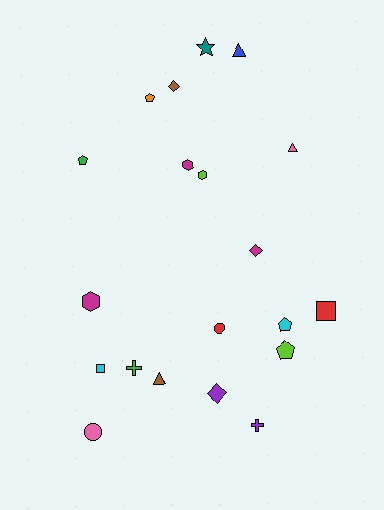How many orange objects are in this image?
There is 1 orange object.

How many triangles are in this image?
There are 3 triangles.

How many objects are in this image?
There are 20 objects.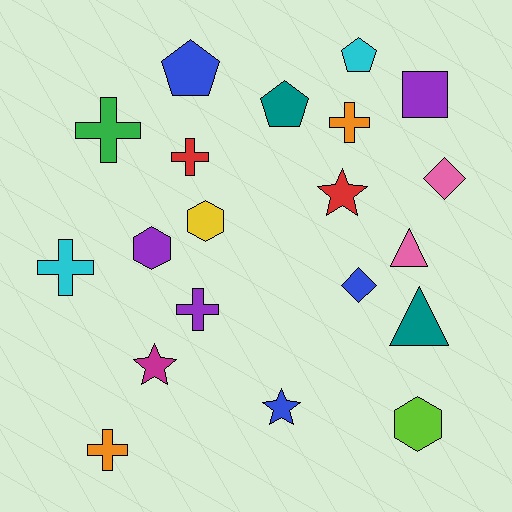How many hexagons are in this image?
There are 3 hexagons.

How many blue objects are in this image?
There are 3 blue objects.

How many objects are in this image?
There are 20 objects.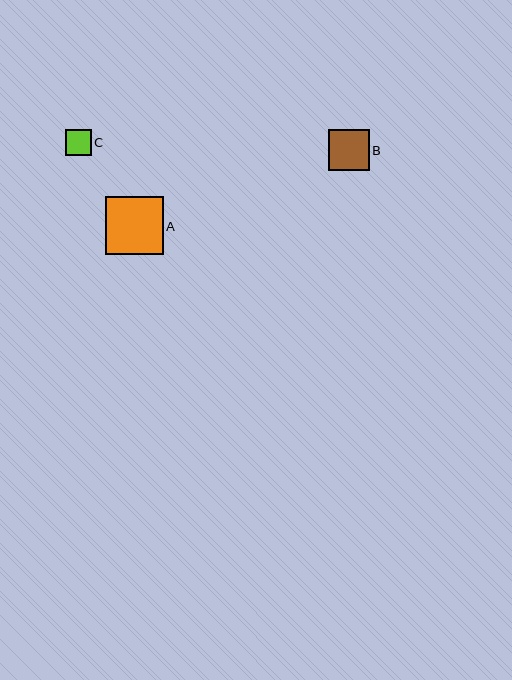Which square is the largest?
Square A is the largest with a size of approximately 58 pixels.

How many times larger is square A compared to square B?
Square A is approximately 1.4 times the size of square B.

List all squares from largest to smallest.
From largest to smallest: A, B, C.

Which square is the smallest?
Square C is the smallest with a size of approximately 25 pixels.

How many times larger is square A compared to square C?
Square A is approximately 2.3 times the size of square C.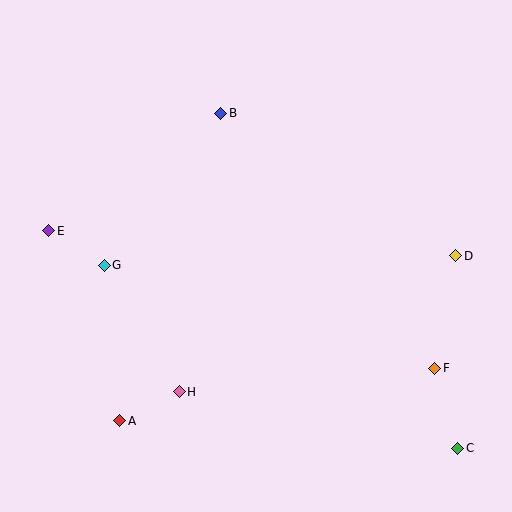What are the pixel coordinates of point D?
Point D is at (456, 256).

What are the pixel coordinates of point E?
Point E is at (49, 231).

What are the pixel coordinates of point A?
Point A is at (120, 421).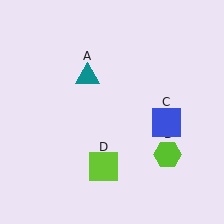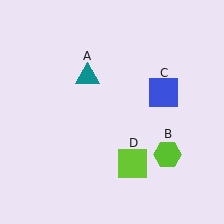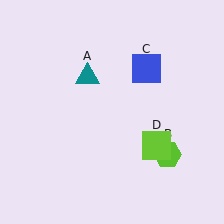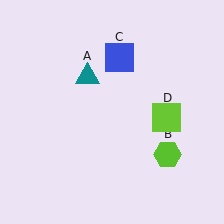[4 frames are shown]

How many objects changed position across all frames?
2 objects changed position: blue square (object C), lime square (object D).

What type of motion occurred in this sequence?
The blue square (object C), lime square (object D) rotated counterclockwise around the center of the scene.